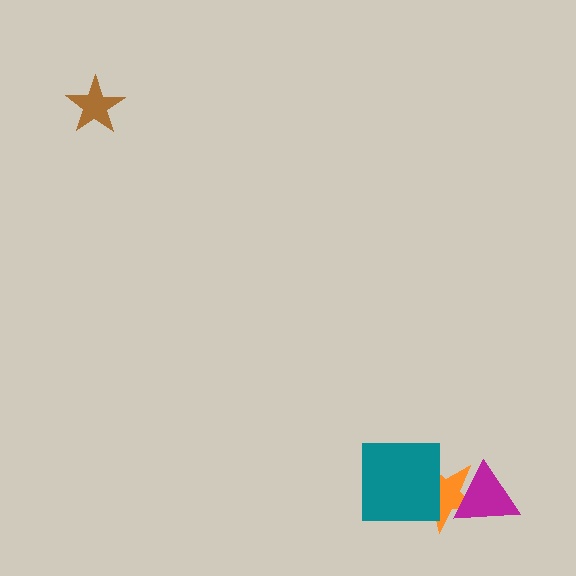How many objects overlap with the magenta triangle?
1 object overlaps with the magenta triangle.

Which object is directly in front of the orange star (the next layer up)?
The magenta triangle is directly in front of the orange star.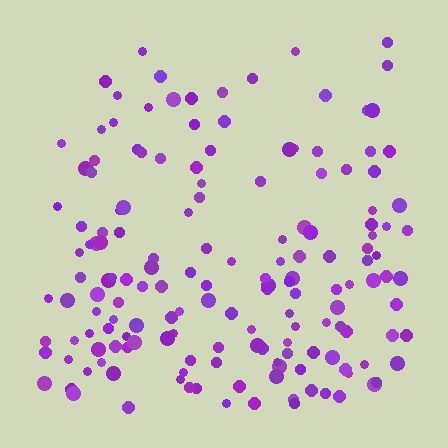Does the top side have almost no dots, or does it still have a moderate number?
Still a moderate number, just noticeably fewer than the bottom.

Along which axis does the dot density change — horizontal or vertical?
Vertical.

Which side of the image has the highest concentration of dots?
The bottom.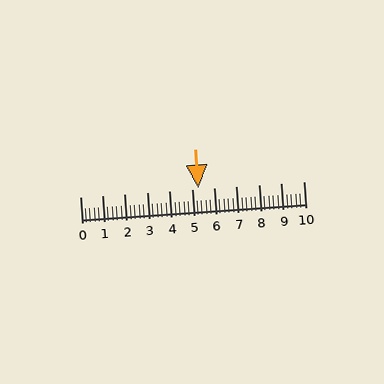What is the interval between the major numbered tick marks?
The major tick marks are spaced 1 units apart.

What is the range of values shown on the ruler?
The ruler shows values from 0 to 10.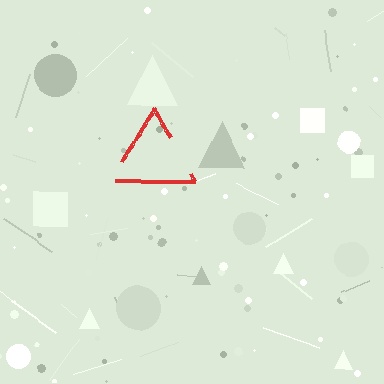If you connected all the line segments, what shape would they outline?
They would outline a triangle.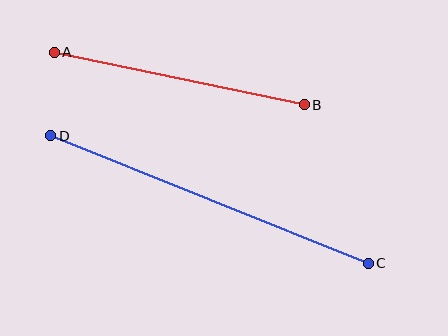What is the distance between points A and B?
The distance is approximately 255 pixels.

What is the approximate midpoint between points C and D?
The midpoint is at approximately (209, 199) pixels.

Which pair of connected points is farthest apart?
Points C and D are farthest apart.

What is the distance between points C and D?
The distance is approximately 342 pixels.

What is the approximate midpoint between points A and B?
The midpoint is at approximately (179, 78) pixels.